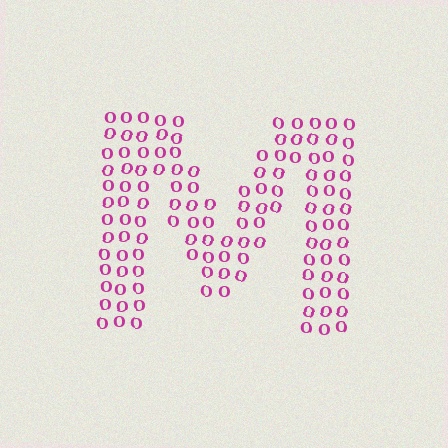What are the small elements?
The small elements are letter O's.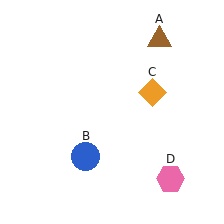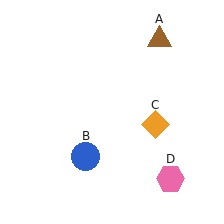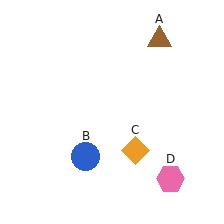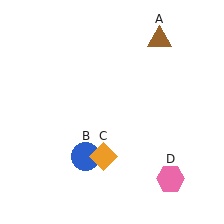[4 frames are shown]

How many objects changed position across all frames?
1 object changed position: orange diamond (object C).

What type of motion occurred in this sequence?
The orange diamond (object C) rotated clockwise around the center of the scene.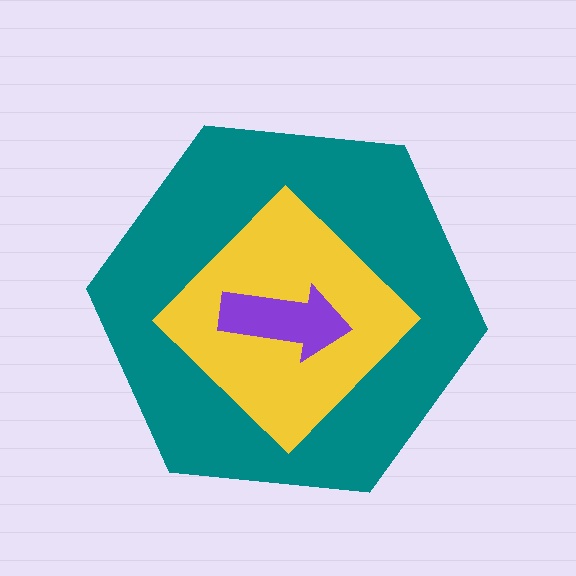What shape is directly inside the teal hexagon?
The yellow diamond.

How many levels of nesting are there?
3.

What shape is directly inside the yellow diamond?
The purple arrow.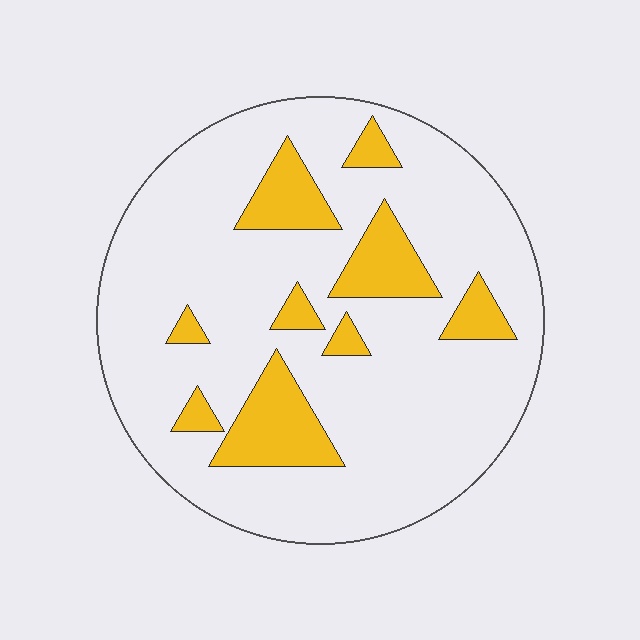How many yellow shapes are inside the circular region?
9.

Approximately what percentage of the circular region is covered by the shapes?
Approximately 20%.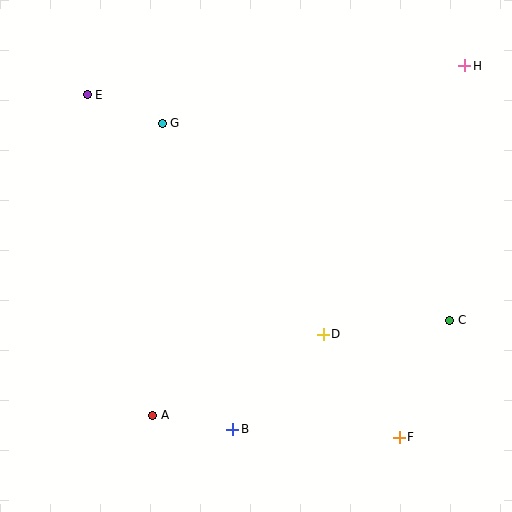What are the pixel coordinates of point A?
Point A is at (153, 415).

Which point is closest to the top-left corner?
Point E is closest to the top-left corner.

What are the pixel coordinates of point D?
Point D is at (323, 334).